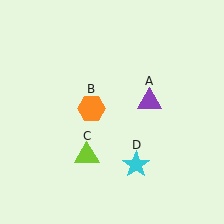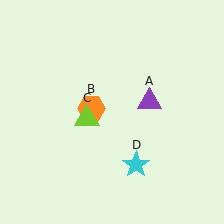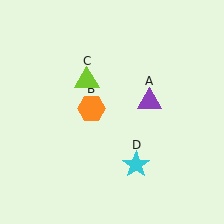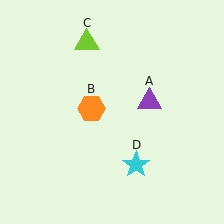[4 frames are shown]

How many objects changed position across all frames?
1 object changed position: lime triangle (object C).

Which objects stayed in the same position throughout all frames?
Purple triangle (object A) and orange hexagon (object B) and cyan star (object D) remained stationary.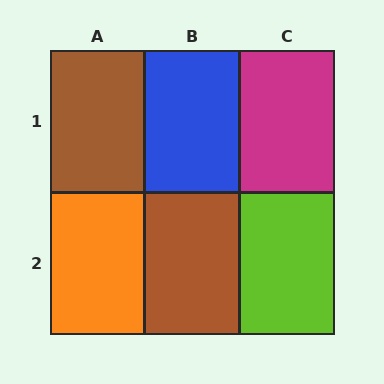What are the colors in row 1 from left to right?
Brown, blue, magenta.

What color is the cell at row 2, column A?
Orange.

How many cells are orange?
1 cell is orange.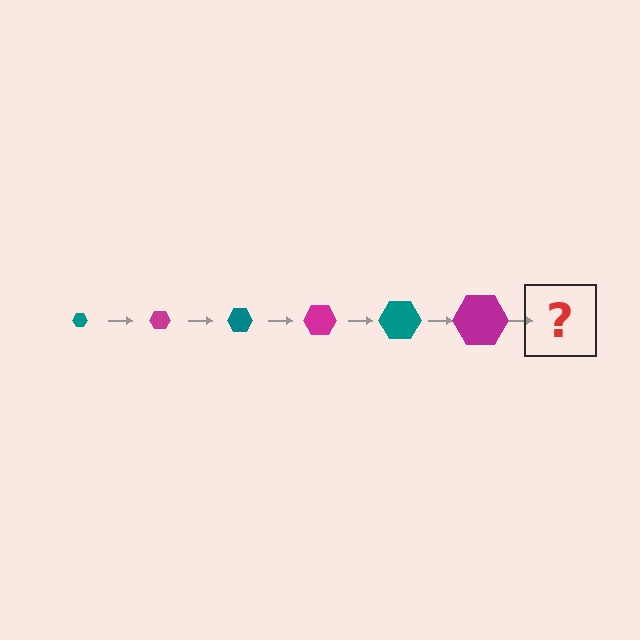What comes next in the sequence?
The next element should be a teal hexagon, larger than the previous one.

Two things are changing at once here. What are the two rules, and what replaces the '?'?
The two rules are that the hexagon grows larger each step and the color cycles through teal and magenta. The '?' should be a teal hexagon, larger than the previous one.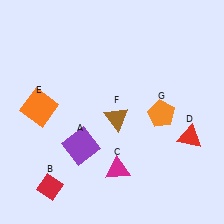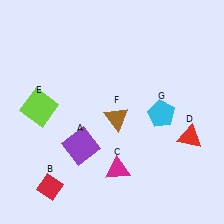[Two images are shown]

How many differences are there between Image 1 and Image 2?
There are 2 differences between the two images.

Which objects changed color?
E changed from orange to lime. G changed from orange to cyan.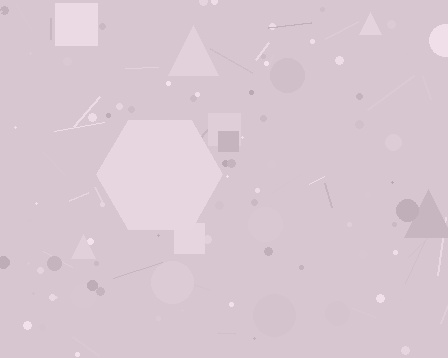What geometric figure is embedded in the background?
A hexagon is embedded in the background.